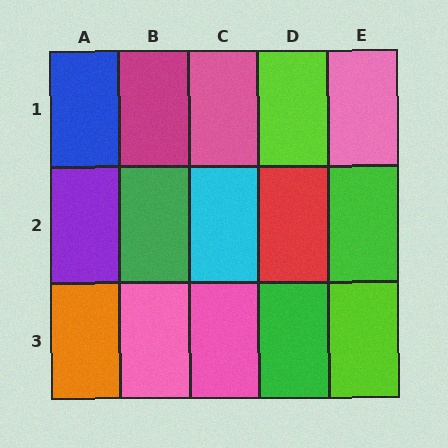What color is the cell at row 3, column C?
Pink.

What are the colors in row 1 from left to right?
Blue, magenta, pink, lime, pink.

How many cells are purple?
1 cell is purple.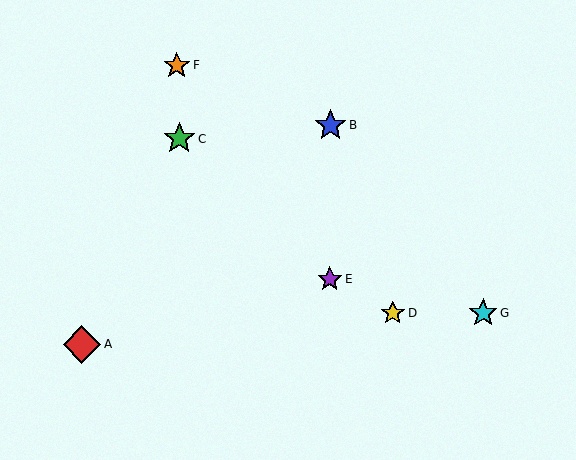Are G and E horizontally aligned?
No, G is at y≈313 and E is at y≈279.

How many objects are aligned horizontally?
2 objects (D, G) are aligned horizontally.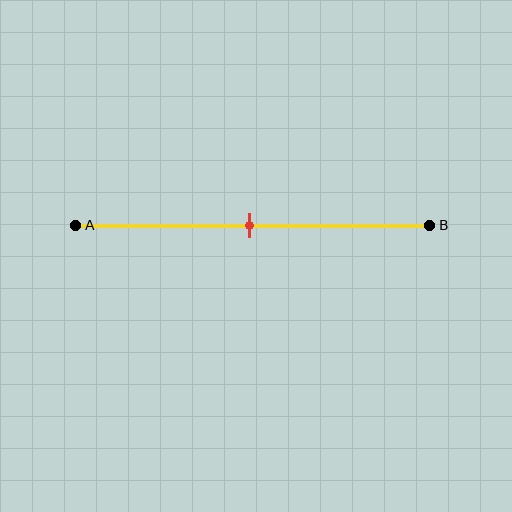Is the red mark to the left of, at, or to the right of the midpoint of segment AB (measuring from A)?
The red mark is approximately at the midpoint of segment AB.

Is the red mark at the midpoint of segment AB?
Yes, the mark is approximately at the midpoint.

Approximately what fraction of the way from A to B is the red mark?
The red mark is approximately 50% of the way from A to B.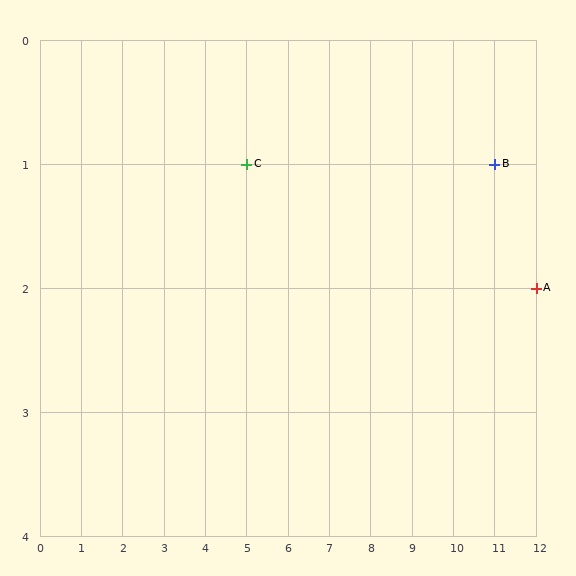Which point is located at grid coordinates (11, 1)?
Point B is at (11, 1).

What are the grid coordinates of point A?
Point A is at grid coordinates (12, 2).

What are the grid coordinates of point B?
Point B is at grid coordinates (11, 1).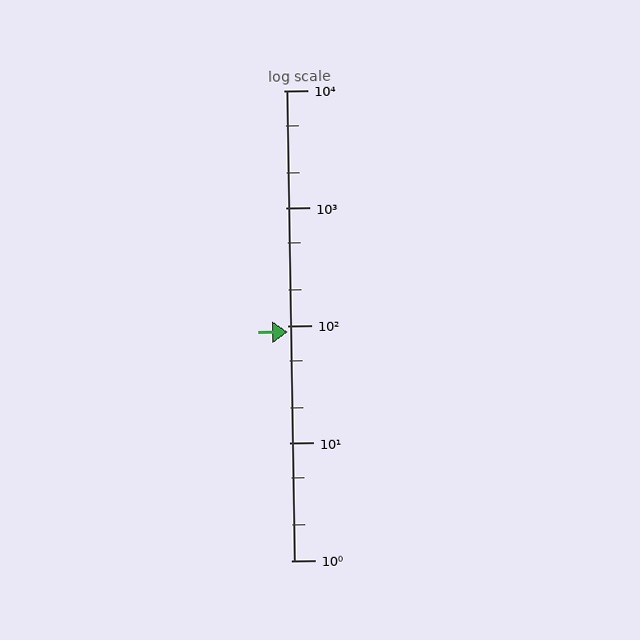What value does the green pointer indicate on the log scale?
The pointer indicates approximately 88.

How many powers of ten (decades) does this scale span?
The scale spans 4 decades, from 1 to 10000.